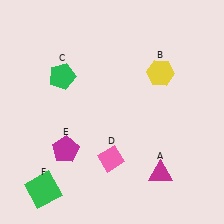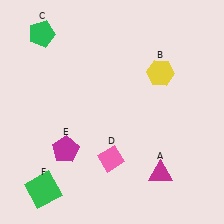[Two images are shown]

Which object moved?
The green pentagon (C) moved up.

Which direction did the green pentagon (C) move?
The green pentagon (C) moved up.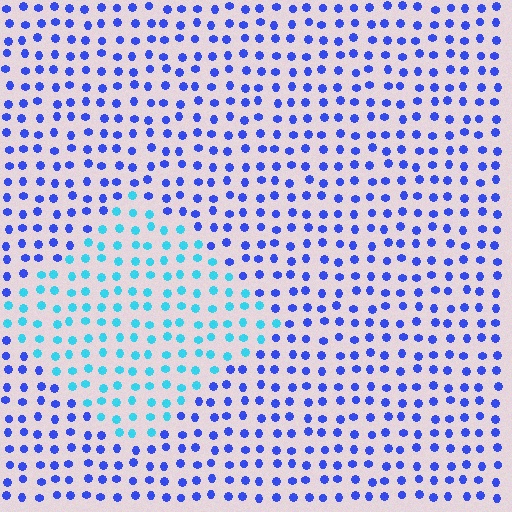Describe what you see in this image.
The image is filled with small blue elements in a uniform arrangement. A diamond-shaped region is visible where the elements are tinted to a slightly different hue, forming a subtle color boundary.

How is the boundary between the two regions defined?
The boundary is defined purely by a slight shift in hue (about 46 degrees). Spacing, size, and orientation are identical on both sides.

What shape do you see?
I see a diamond.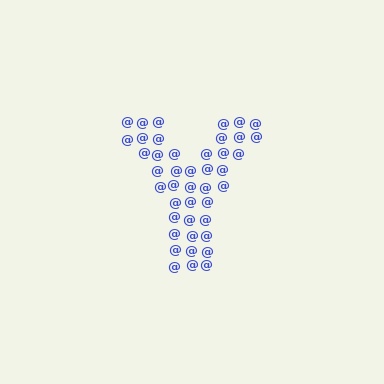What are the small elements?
The small elements are at signs.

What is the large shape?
The large shape is the letter Y.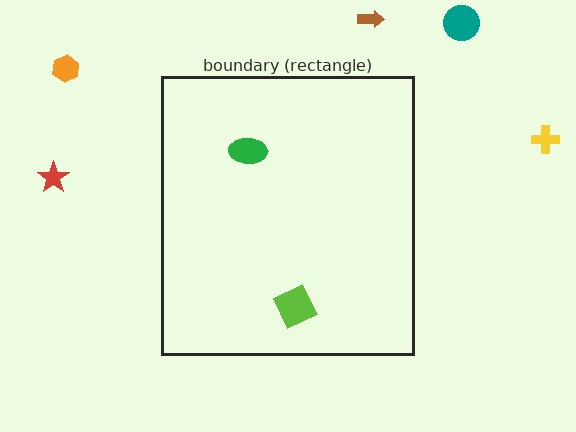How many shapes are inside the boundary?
2 inside, 5 outside.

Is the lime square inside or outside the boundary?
Inside.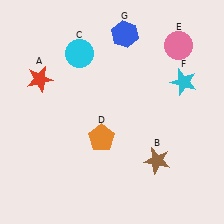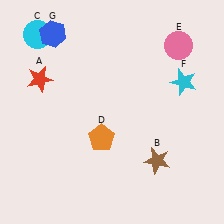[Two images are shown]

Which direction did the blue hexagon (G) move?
The blue hexagon (G) moved left.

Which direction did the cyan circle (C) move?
The cyan circle (C) moved left.